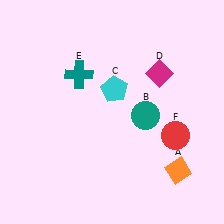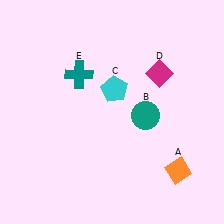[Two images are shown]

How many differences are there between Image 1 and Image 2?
There is 1 difference between the two images.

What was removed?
The red circle (F) was removed in Image 2.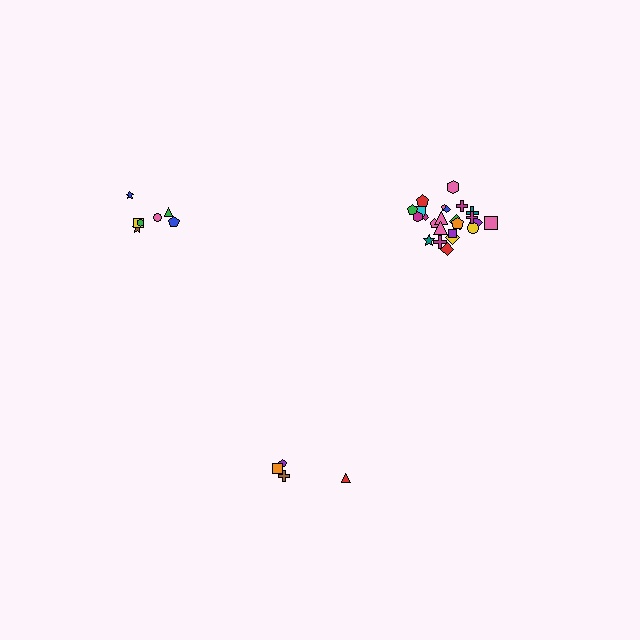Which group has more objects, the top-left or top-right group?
The top-right group.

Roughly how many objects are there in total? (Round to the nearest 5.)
Roughly 35 objects in total.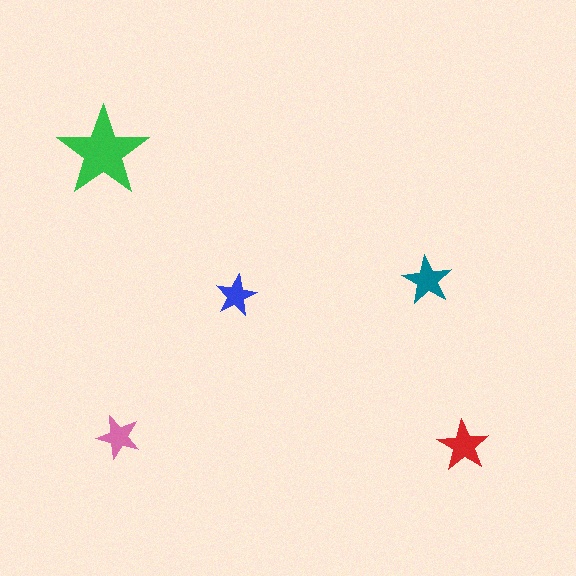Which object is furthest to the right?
The red star is rightmost.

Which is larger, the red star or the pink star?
The red one.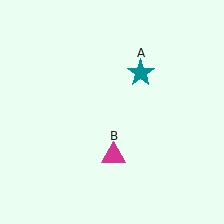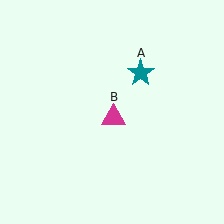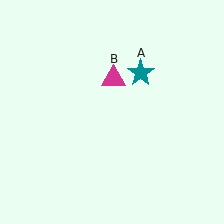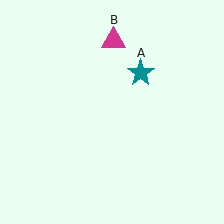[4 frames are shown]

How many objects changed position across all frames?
1 object changed position: magenta triangle (object B).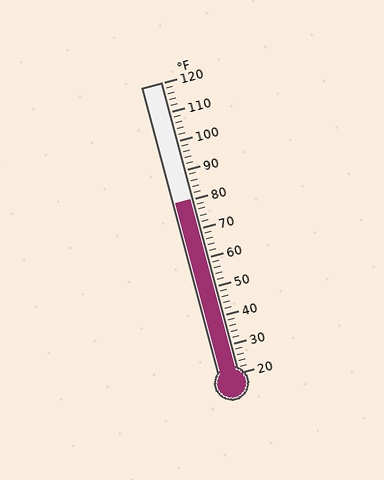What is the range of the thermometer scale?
The thermometer scale ranges from 20°F to 120°F.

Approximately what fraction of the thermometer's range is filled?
The thermometer is filled to approximately 60% of its range.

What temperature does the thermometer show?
The thermometer shows approximately 80°F.